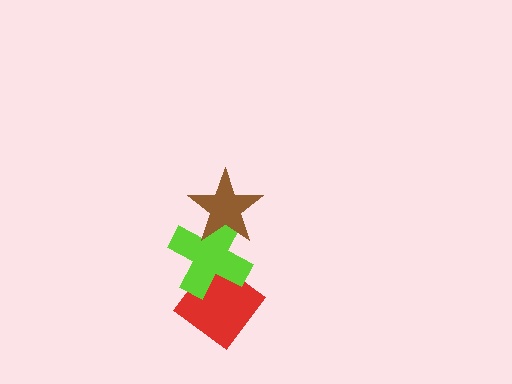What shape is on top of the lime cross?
The brown star is on top of the lime cross.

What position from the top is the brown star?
The brown star is 1st from the top.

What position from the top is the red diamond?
The red diamond is 3rd from the top.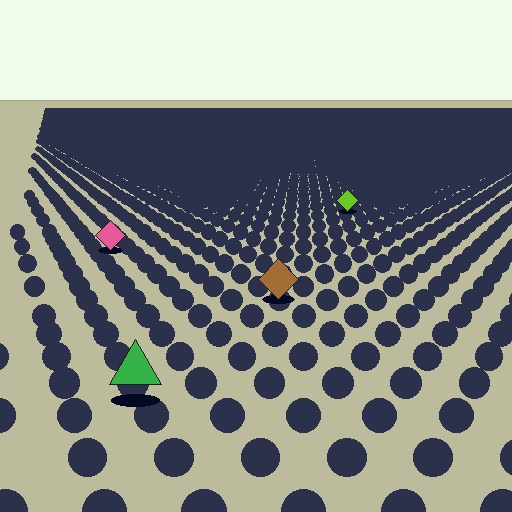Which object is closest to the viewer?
The green triangle is closest. The texture marks near it are larger and more spread out.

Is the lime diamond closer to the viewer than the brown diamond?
No. The brown diamond is closer — you can tell from the texture gradient: the ground texture is coarser near it.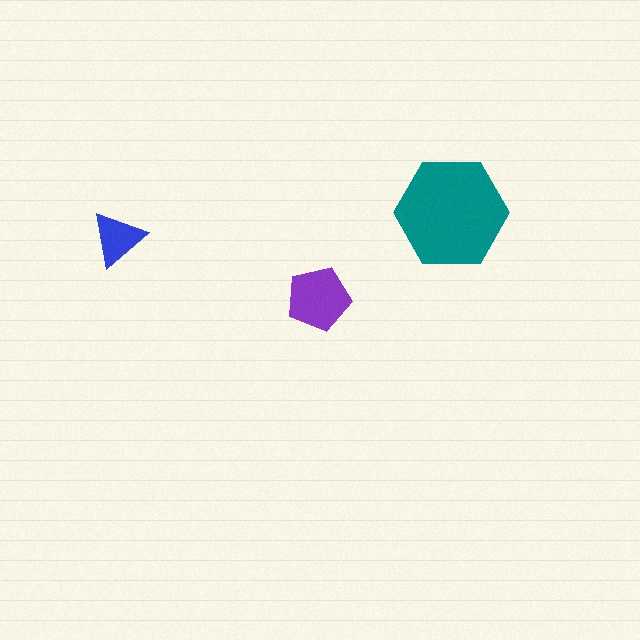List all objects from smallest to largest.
The blue triangle, the purple pentagon, the teal hexagon.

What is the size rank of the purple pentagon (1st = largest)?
2nd.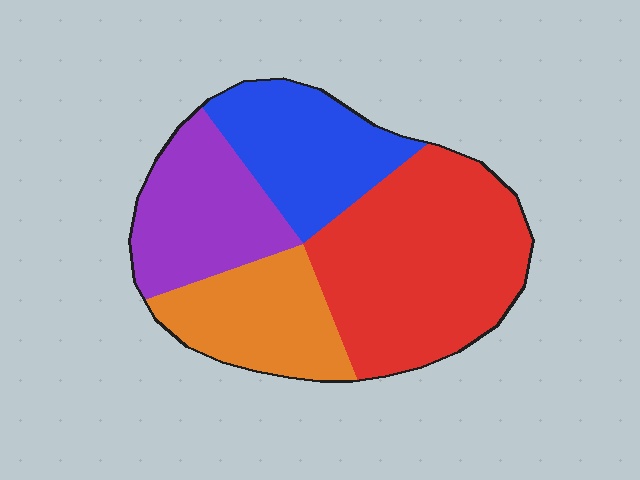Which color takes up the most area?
Red, at roughly 40%.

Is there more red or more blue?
Red.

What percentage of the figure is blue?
Blue covers about 20% of the figure.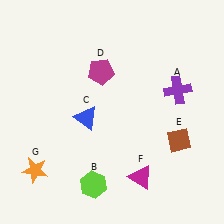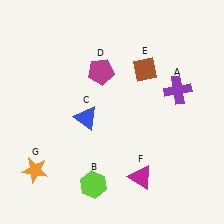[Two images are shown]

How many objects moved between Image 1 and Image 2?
1 object moved between the two images.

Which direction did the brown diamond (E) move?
The brown diamond (E) moved up.